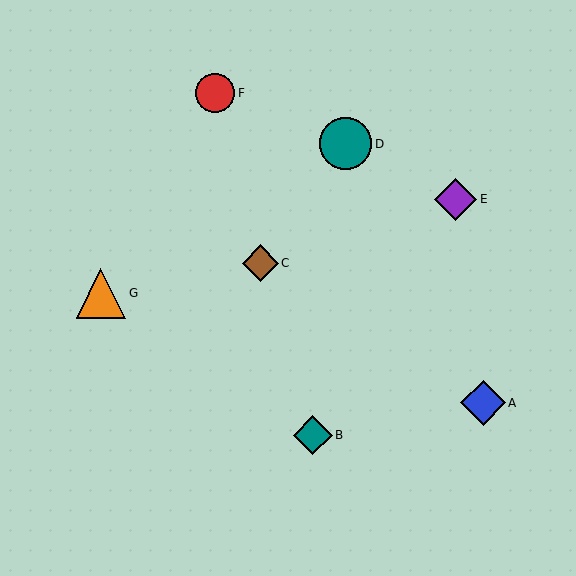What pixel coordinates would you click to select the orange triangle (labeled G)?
Click at (101, 293) to select the orange triangle G.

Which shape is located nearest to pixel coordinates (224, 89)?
The red circle (labeled F) at (215, 93) is nearest to that location.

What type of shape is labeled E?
Shape E is a purple diamond.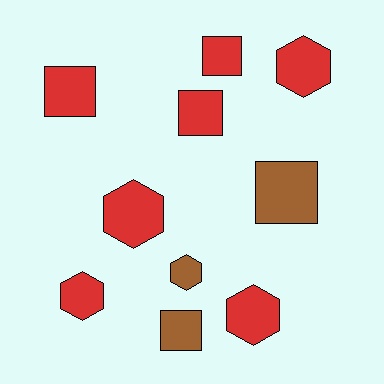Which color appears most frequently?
Red, with 7 objects.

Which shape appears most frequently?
Hexagon, with 5 objects.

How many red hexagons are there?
There are 4 red hexagons.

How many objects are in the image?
There are 10 objects.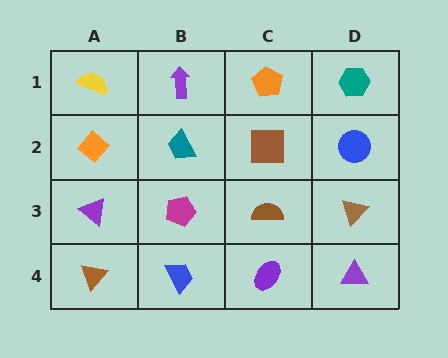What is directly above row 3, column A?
An orange diamond.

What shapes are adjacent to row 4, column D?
A brown triangle (row 3, column D), a purple ellipse (row 4, column C).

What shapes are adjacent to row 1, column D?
A blue circle (row 2, column D), an orange pentagon (row 1, column C).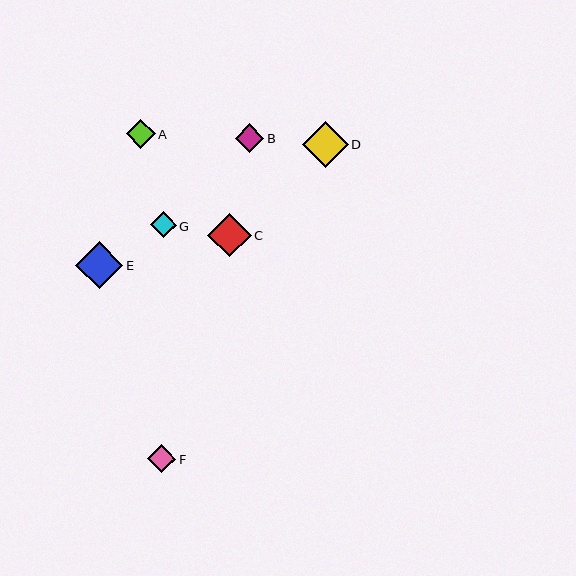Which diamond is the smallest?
Diamond G is the smallest with a size of approximately 25 pixels.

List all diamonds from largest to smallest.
From largest to smallest: E, D, C, A, F, B, G.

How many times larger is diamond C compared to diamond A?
Diamond C is approximately 1.5 times the size of diamond A.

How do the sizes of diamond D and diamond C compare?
Diamond D and diamond C are approximately the same size.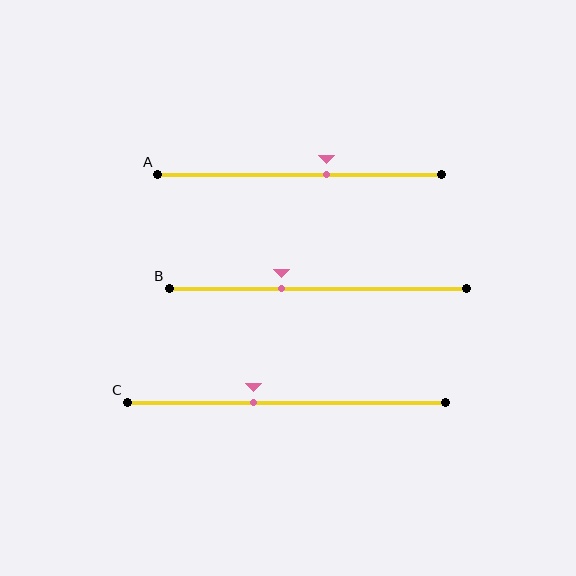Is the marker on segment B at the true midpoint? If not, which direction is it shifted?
No, the marker on segment B is shifted to the left by about 12% of the segment length.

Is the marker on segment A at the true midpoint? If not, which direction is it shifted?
No, the marker on segment A is shifted to the right by about 9% of the segment length.